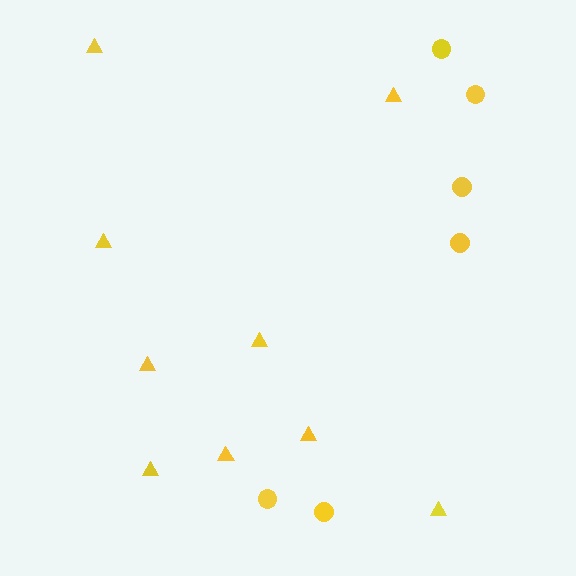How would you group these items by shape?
There are 2 groups: one group of triangles (9) and one group of circles (6).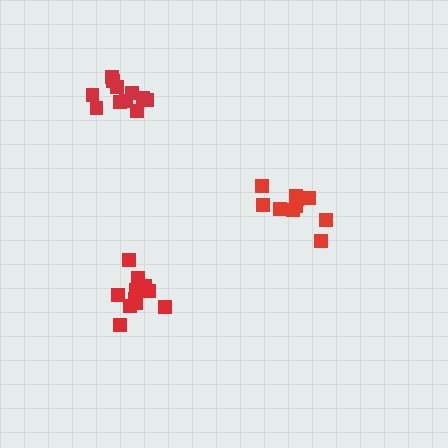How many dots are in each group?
Group 1: 10 dots, Group 2: 11 dots, Group 3: 12 dots (33 total).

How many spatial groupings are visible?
There are 3 spatial groupings.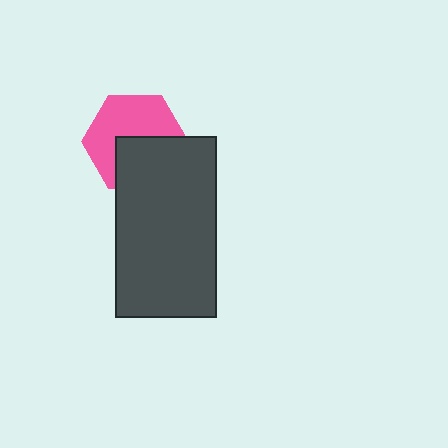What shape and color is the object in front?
The object in front is a dark gray rectangle.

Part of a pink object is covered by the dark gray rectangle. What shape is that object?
It is a hexagon.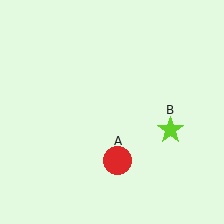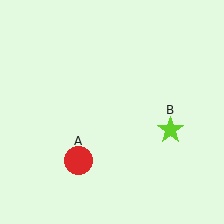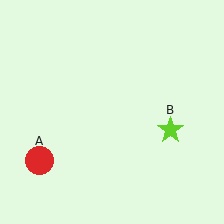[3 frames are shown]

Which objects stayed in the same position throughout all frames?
Lime star (object B) remained stationary.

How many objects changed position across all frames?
1 object changed position: red circle (object A).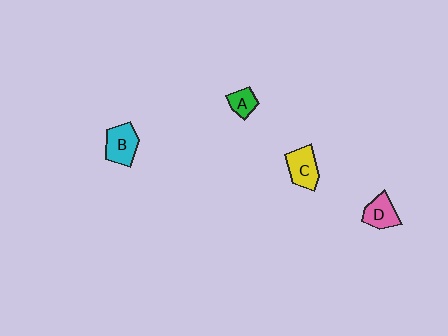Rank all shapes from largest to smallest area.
From largest to smallest: B (cyan), C (yellow), D (pink), A (green).